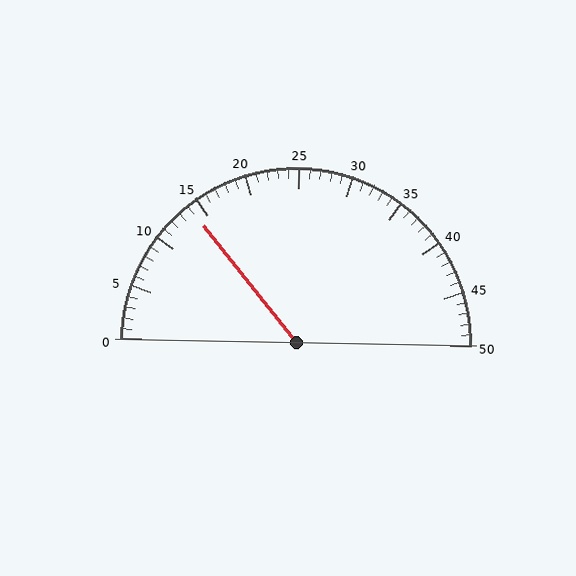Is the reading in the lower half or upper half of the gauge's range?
The reading is in the lower half of the range (0 to 50).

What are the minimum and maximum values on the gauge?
The gauge ranges from 0 to 50.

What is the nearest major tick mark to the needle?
The nearest major tick mark is 15.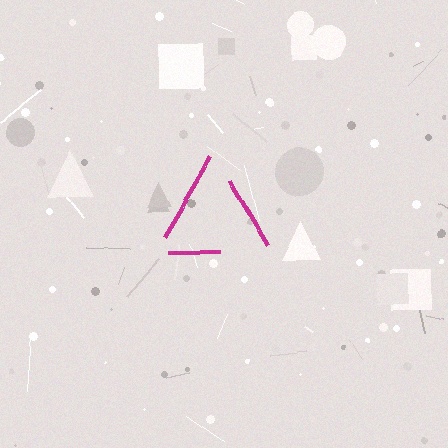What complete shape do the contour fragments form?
The contour fragments form a triangle.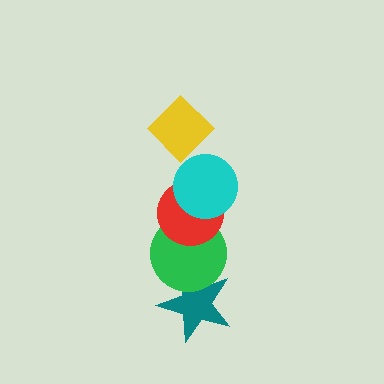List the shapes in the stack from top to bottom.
From top to bottom: the yellow diamond, the cyan circle, the red circle, the green circle, the teal star.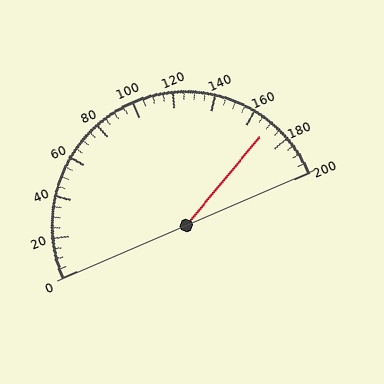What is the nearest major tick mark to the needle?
The nearest major tick mark is 160.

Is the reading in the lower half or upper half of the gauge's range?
The reading is in the upper half of the range (0 to 200).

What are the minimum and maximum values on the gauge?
The gauge ranges from 0 to 200.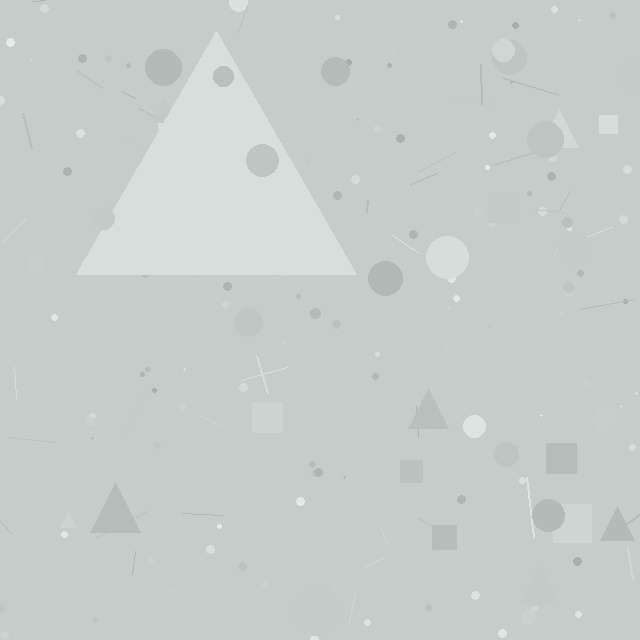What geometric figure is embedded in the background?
A triangle is embedded in the background.